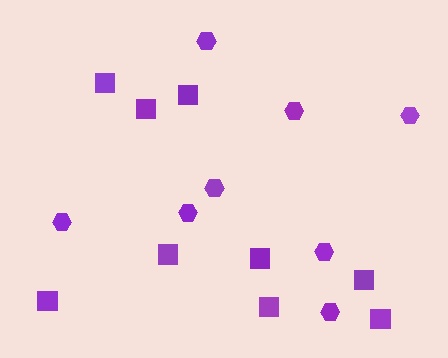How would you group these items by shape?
There are 2 groups: one group of squares (9) and one group of hexagons (8).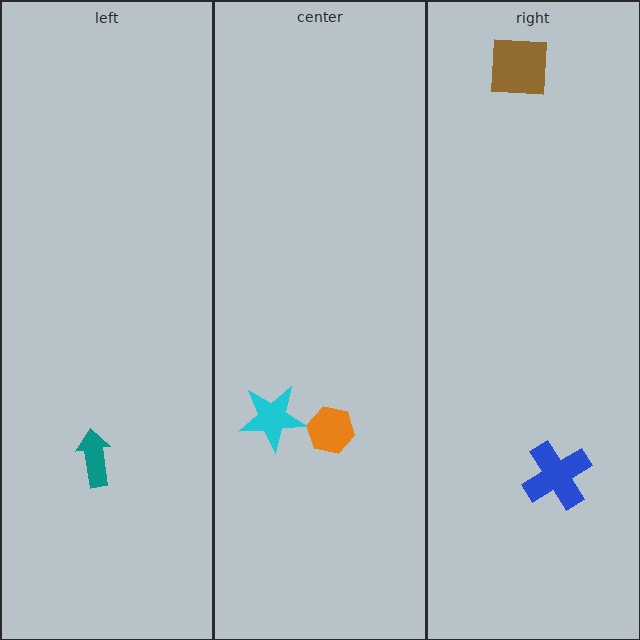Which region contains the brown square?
The right region.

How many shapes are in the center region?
2.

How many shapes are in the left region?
1.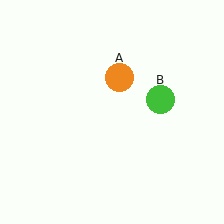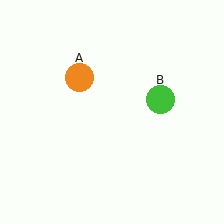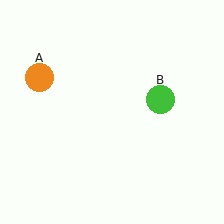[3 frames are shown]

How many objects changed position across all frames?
1 object changed position: orange circle (object A).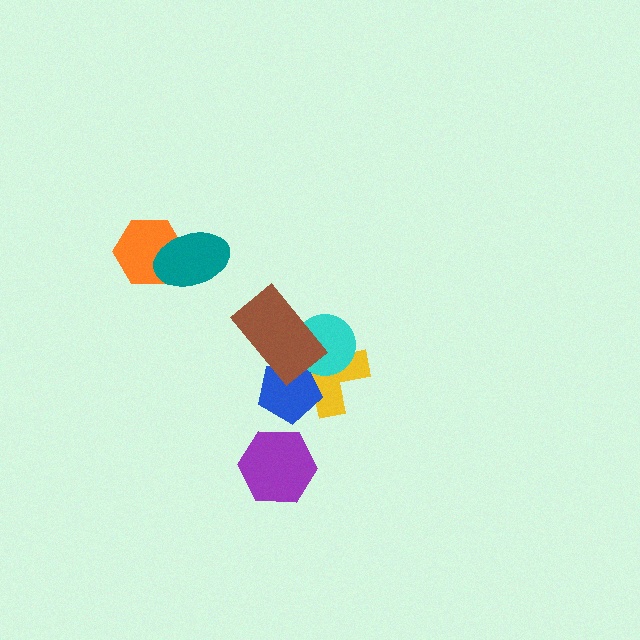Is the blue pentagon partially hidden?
Yes, it is partially covered by another shape.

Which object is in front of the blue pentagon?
The brown rectangle is in front of the blue pentagon.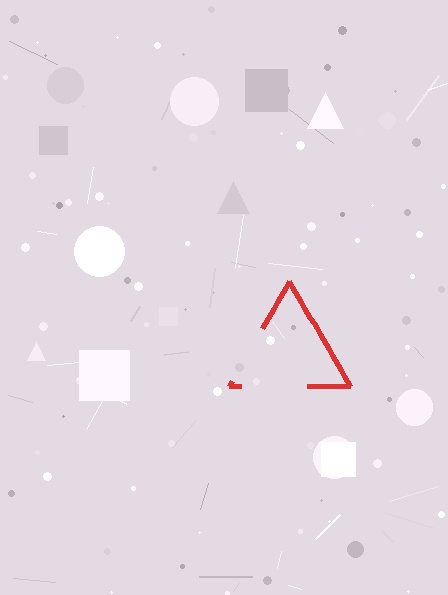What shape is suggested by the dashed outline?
The dashed outline suggests a triangle.